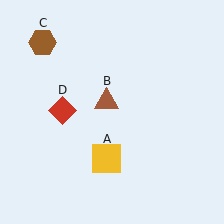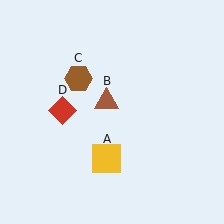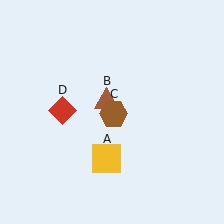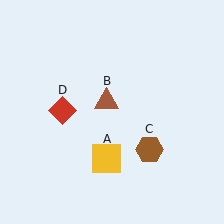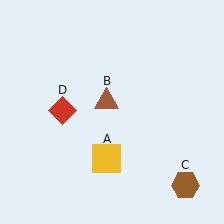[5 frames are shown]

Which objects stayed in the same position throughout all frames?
Yellow square (object A) and brown triangle (object B) and red diamond (object D) remained stationary.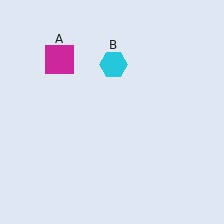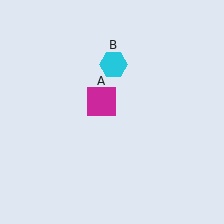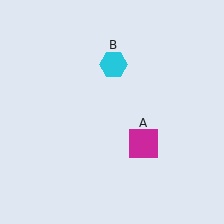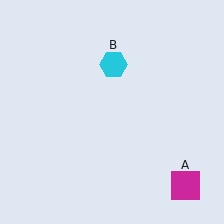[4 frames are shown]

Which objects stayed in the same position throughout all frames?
Cyan hexagon (object B) remained stationary.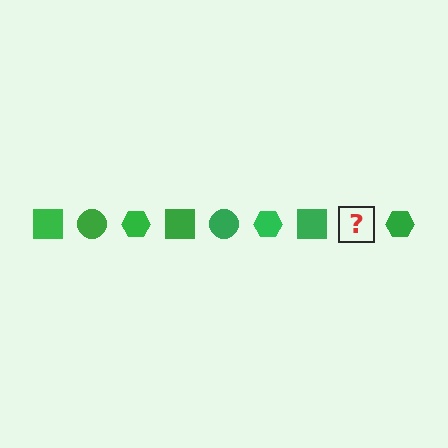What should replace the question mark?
The question mark should be replaced with a green circle.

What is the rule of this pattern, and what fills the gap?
The rule is that the pattern cycles through square, circle, hexagon shapes in green. The gap should be filled with a green circle.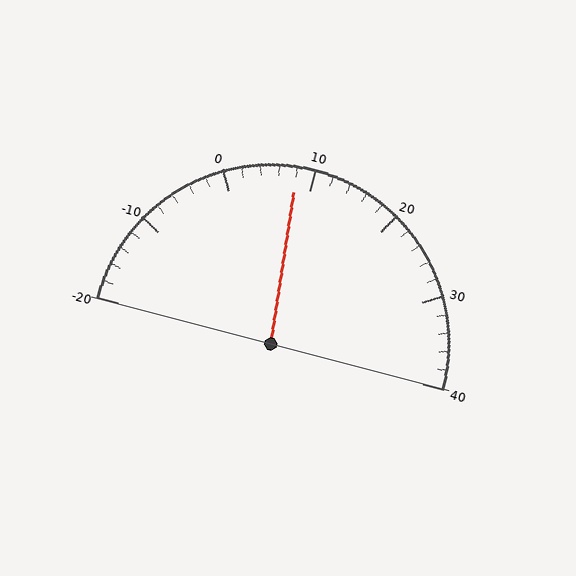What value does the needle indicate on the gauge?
The needle indicates approximately 8.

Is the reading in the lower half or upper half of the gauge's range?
The reading is in the lower half of the range (-20 to 40).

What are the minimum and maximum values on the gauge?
The gauge ranges from -20 to 40.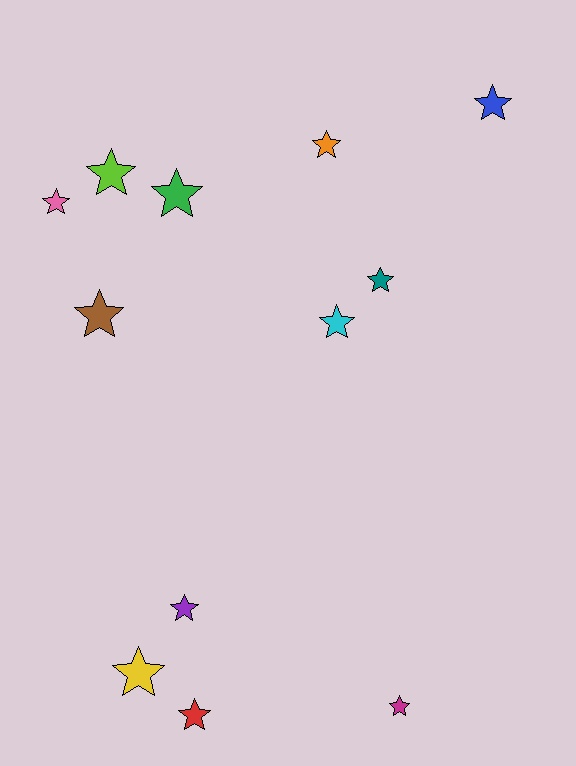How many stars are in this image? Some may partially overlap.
There are 12 stars.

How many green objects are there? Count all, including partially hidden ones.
There is 1 green object.